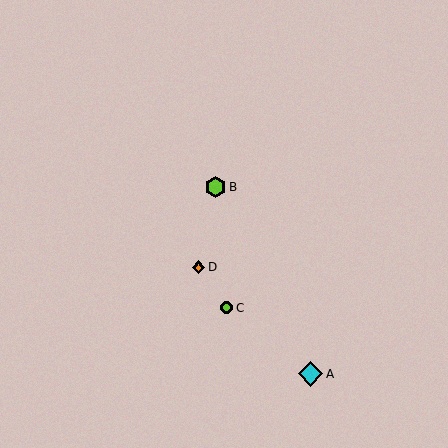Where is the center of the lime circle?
The center of the lime circle is at (226, 308).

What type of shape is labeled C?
Shape C is a lime circle.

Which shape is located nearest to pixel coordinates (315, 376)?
The cyan diamond (labeled A) at (310, 374) is nearest to that location.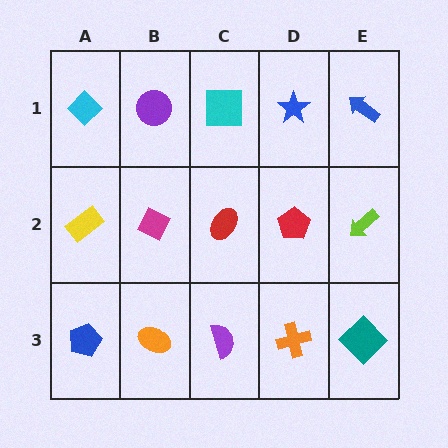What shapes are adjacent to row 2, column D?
A blue star (row 1, column D), an orange cross (row 3, column D), a red ellipse (row 2, column C), a lime arrow (row 2, column E).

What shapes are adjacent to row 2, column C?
A cyan square (row 1, column C), a purple semicircle (row 3, column C), a magenta diamond (row 2, column B), a red pentagon (row 2, column D).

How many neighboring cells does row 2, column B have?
4.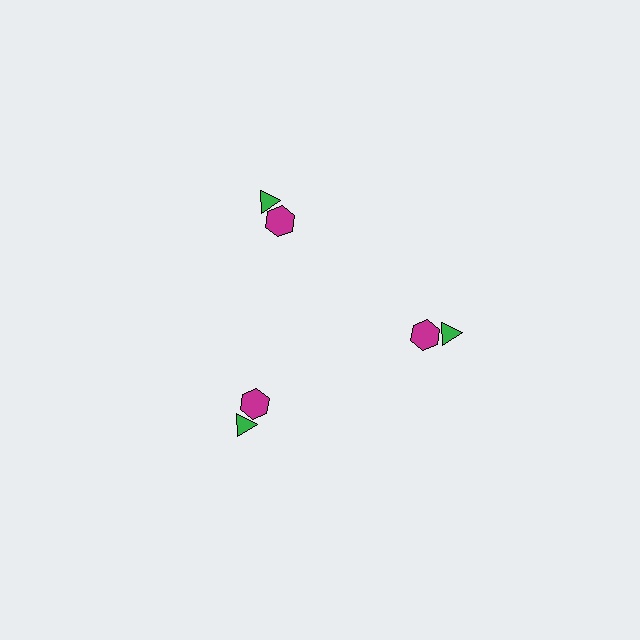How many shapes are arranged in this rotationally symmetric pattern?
There are 6 shapes, arranged in 3 groups of 2.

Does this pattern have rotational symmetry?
Yes, this pattern has 3-fold rotational symmetry. It looks the same after rotating 120 degrees around the center.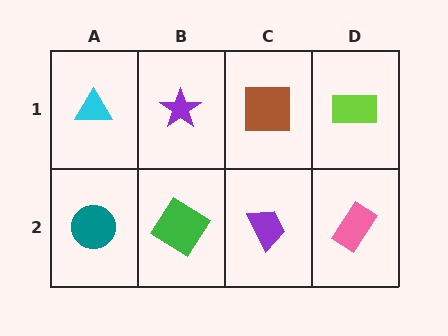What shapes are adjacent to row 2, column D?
A lime rectangle (row 1, column D), a purple trapezoid (row 2, column C).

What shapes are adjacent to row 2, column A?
A cyan triangle (row 1, column A), a green diamond (row 2, column B).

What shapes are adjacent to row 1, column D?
A pink rectangle (row 2, column D), a brown square (row 1, column C).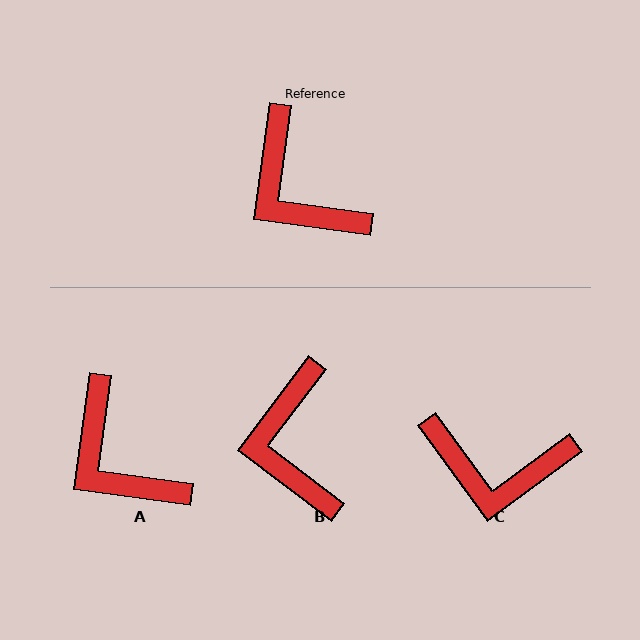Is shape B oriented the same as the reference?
No, it is off by about 29 degrees.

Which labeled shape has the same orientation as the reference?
A.